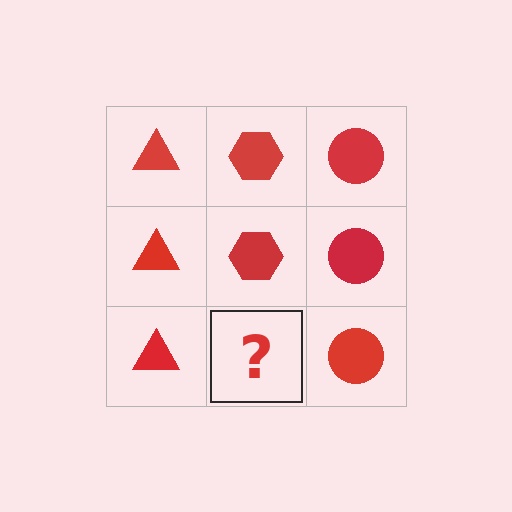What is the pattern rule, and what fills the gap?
The rule is that each column has a consistent shape. The gap should be filled with a red hexagon.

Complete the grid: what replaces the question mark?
The question mark should be replaced with a red hexagon.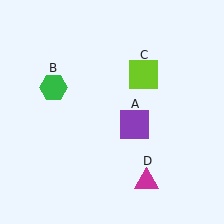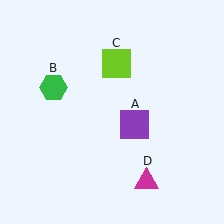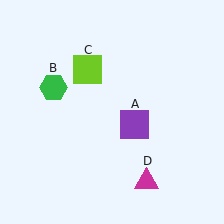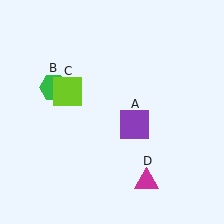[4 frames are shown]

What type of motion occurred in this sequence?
The lime square (object C) rotated counterclockwise around the center of the scene.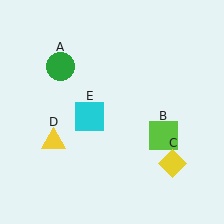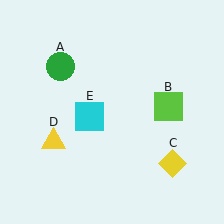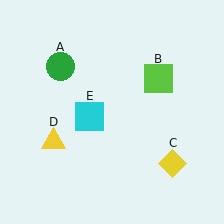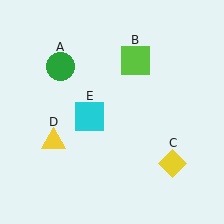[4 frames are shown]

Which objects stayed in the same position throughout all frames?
Green circle (object A) and yellow diamond (object C) and yellow triangle (object D) and cyan square (object E) remained stationary.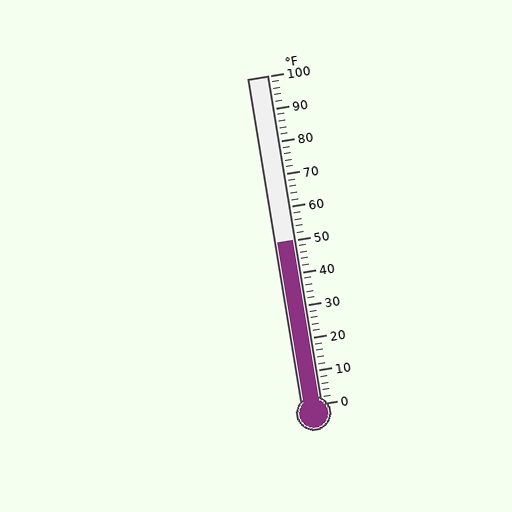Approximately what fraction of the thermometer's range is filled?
The thermometer is filled to approximately 50% of its range.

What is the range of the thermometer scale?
The thermometer scale ranges from 0°F to 100°F.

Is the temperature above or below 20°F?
The temperature is above 20°F.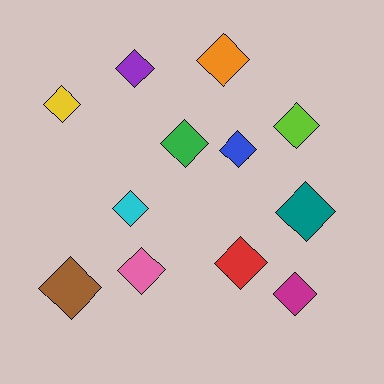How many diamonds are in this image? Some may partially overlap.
There are 12 diamonds.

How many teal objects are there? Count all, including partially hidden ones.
There is 1 teal object.